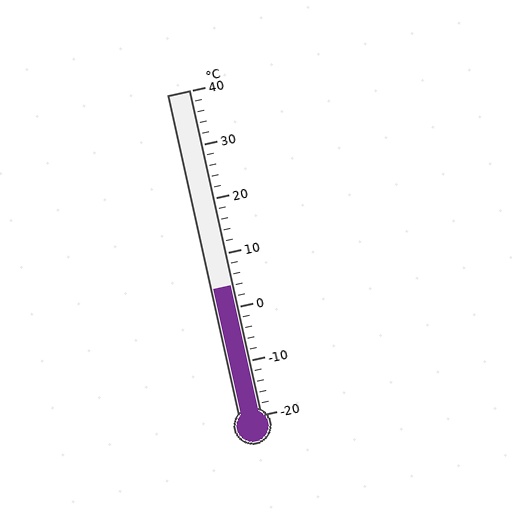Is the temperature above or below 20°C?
The temperature is below 20°C.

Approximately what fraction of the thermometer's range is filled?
The thermometer is filled to approximately 40% of its range.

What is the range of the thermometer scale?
The thermometer scale ranges from -20°C to 40°C.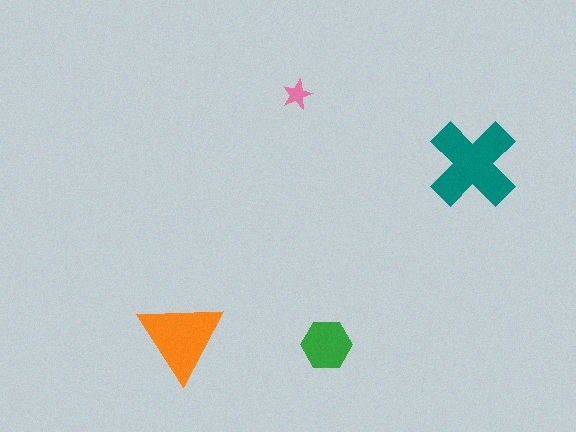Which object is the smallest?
The pink star.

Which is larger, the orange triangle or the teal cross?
The teal cross.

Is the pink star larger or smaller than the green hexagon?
Smaller.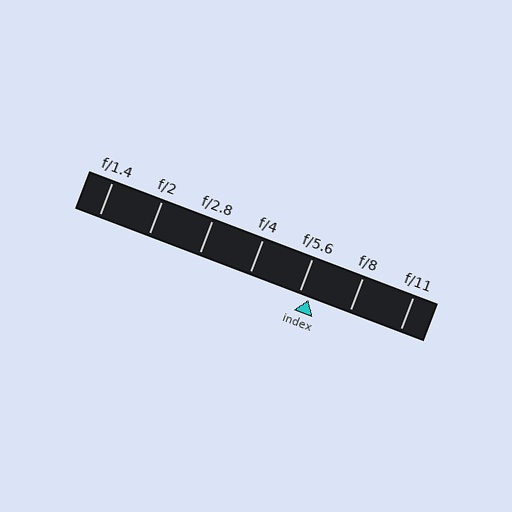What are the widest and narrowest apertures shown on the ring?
The widest aperture shown is f/1.4 and the narrowest is f/11.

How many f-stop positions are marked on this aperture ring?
There are 7 f-stop positions marked.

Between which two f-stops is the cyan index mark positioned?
The index mark is between f/5.6 and f/8.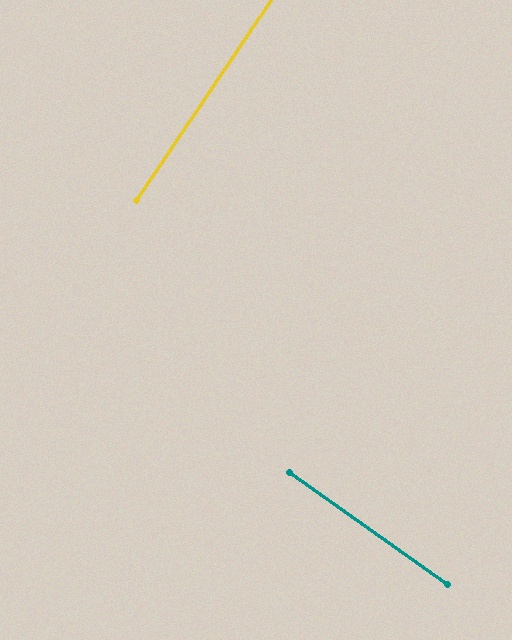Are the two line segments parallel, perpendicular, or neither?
Perpendicular — they meet at approximately 89°.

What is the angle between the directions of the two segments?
Approximately 89 degrees.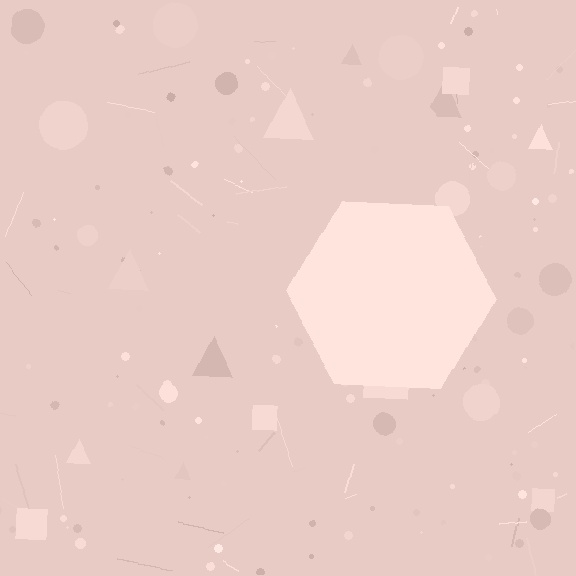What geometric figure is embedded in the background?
A hexagon is embedded in the background.